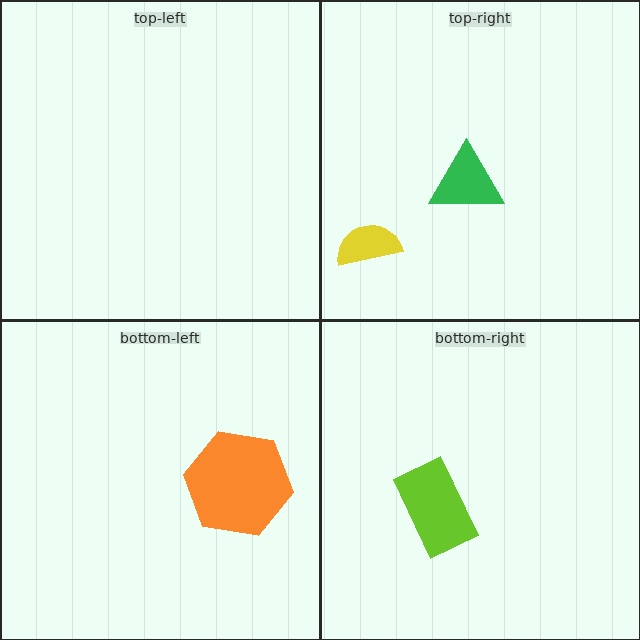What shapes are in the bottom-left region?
The orange hexagon.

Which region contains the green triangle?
The top-right region.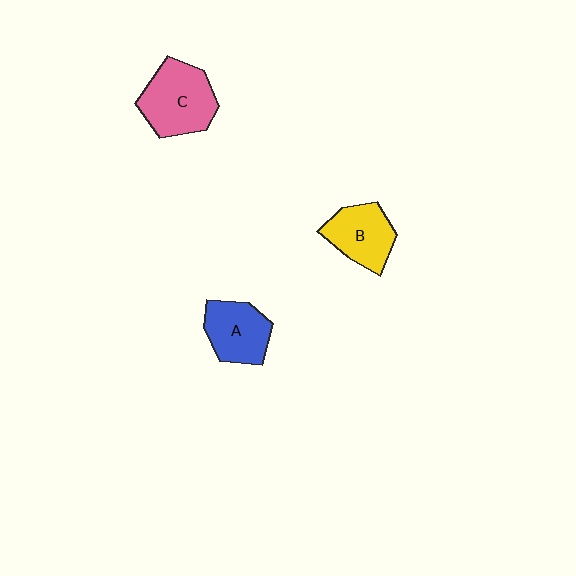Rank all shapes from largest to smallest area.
From largest to smallest: C (pink), A (blue), B (yellow).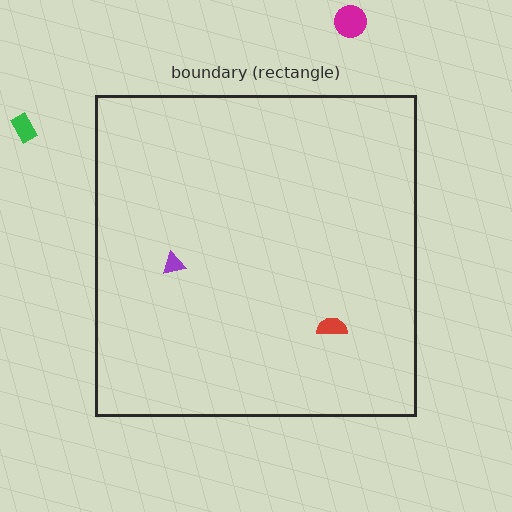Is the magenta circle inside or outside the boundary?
Outside.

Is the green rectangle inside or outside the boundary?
Outside.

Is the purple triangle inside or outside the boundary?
Inside.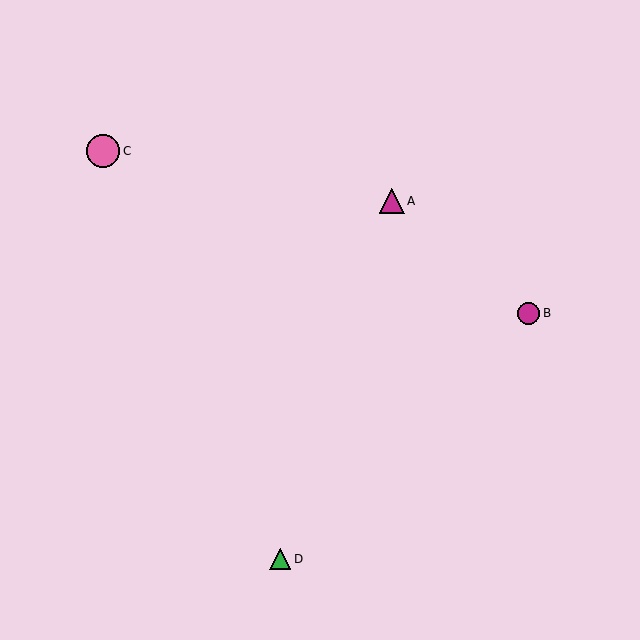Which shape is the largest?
The pink circle (labeled C) is the largest.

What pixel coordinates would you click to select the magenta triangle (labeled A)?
Click at (392, 201) to select the magenta triangle A.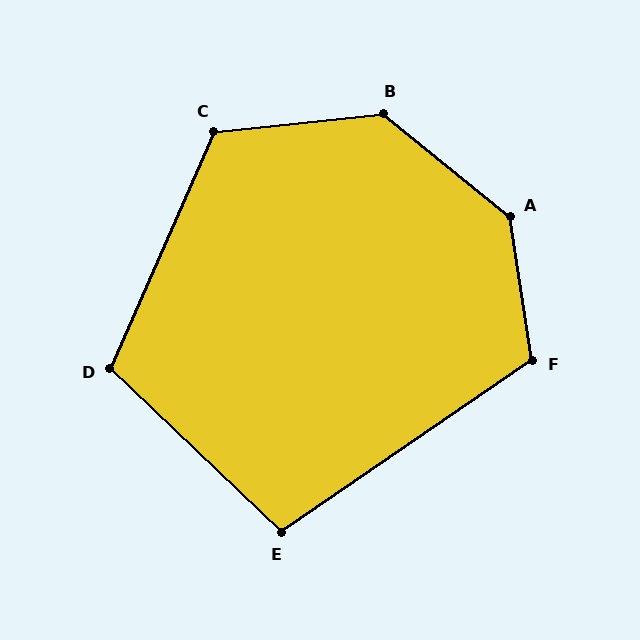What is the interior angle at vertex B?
Approximately 135 degrees (obtuse).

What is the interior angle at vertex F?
Approximately 116 degrees (obtuse).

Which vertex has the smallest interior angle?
E, at approximately 102 degrees.